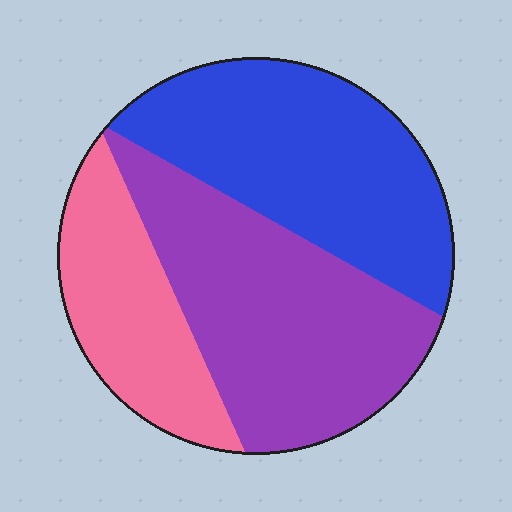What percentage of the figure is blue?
Blue covers 38% of the figure.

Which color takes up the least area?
Pink, at roughly 20%.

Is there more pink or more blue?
Blue.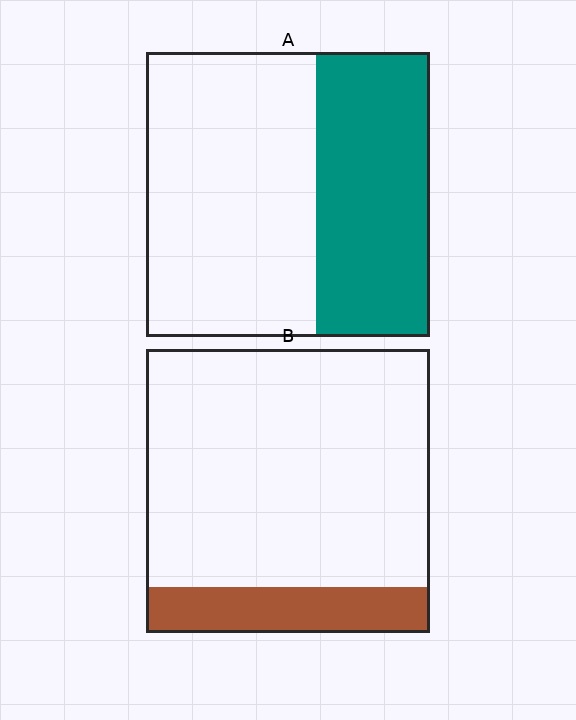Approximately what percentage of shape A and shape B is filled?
A is approximately 40% and B is approximately 15%.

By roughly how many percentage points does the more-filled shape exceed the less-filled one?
By roughly 25 percentage points (A over B).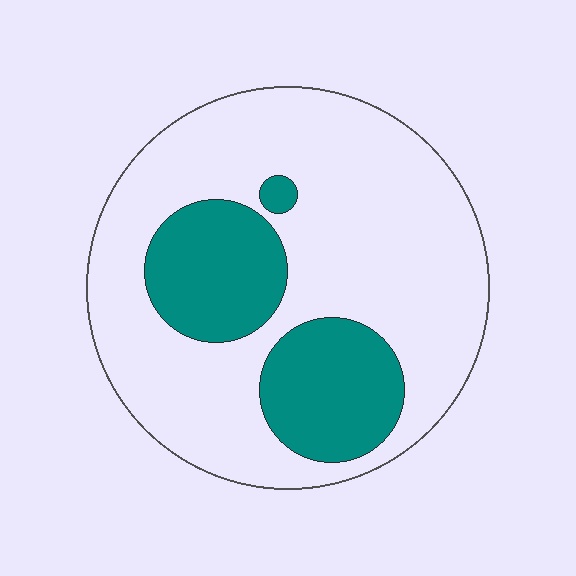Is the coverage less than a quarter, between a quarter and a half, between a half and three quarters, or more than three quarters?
Between a quarter and a half.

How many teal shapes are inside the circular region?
3.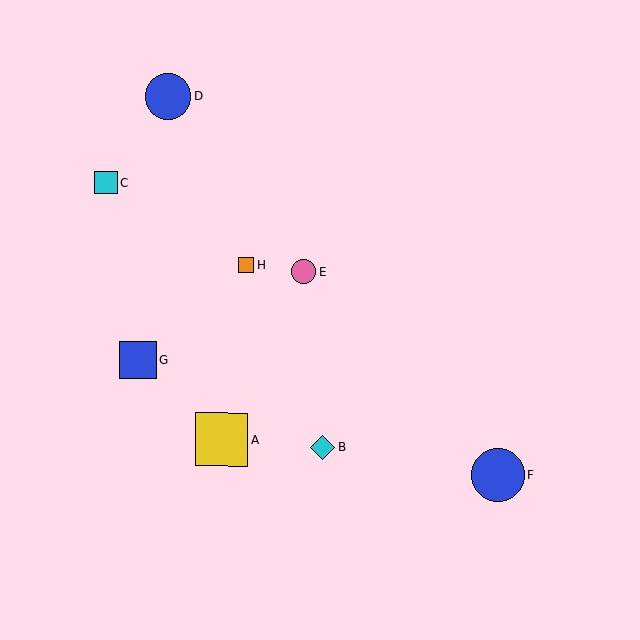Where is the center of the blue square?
The center of the blue square is at (138, 360).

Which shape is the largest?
The blue circle (labeled F) is the largest.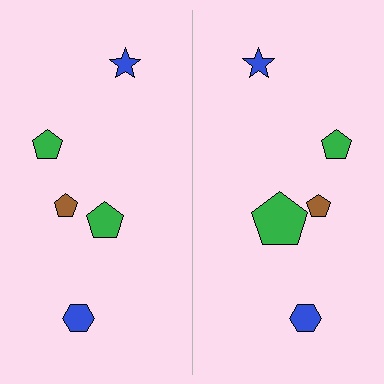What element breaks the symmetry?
The green pentagon on the right side has a different size than its mirror counterpart.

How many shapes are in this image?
There are 10 shapes in this image.